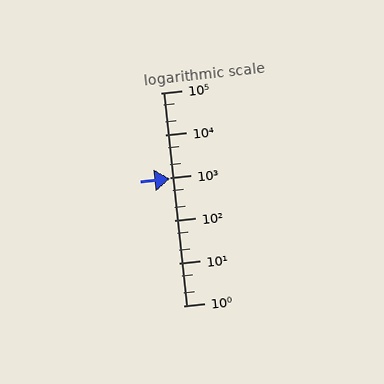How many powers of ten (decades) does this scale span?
The scale spans 5 decades, from 1 to 100000.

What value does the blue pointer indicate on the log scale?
The pointer indicates approximately 940.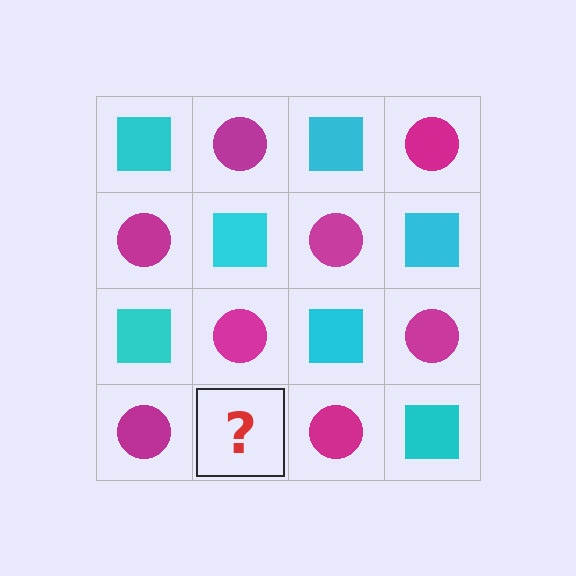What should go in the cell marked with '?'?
The missing cell should contain a cyan square.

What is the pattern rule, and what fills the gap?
The rule is that it alternates cyan square and magenta circle in a checkerboard pattern. The gap should be filled with a cyan square.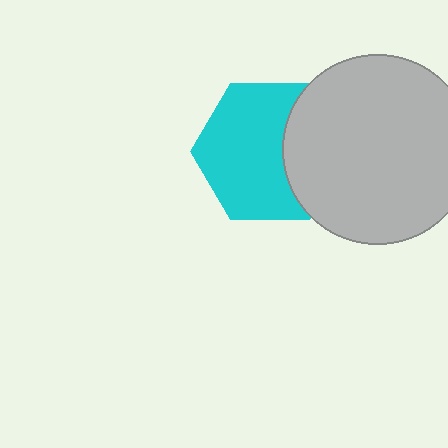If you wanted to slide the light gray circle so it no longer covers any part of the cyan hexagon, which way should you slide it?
Slide it right — that is the most direct way to separate the two shapes.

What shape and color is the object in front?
The object in front is a light gray circle.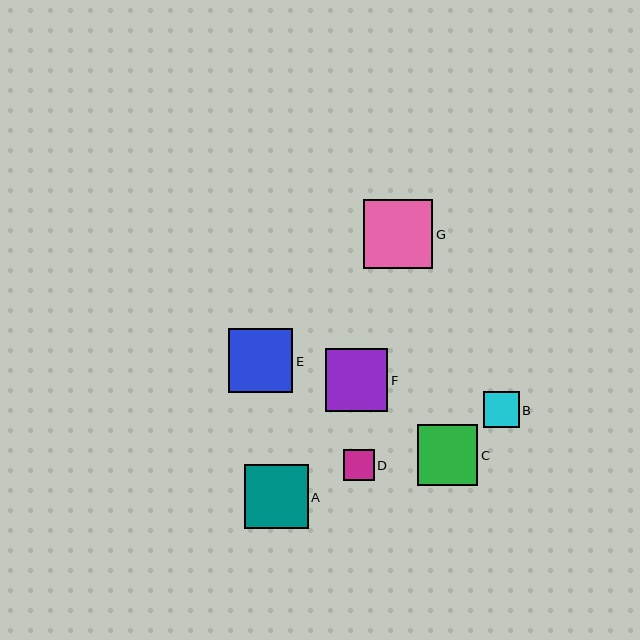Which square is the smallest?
Square D is the smallest with a size of approximately 31 pixels.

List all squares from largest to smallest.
From largest to smallest: G, E, A, F, C, B, D.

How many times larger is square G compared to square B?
Square G is approximately 1.9 times the size of square B.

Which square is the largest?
Square G is the largest with a size of approximately 69 pixels.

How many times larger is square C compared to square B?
Square C is approximately 1.7 times the size of square B.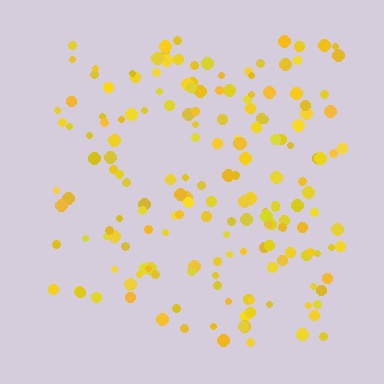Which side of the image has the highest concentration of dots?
The right.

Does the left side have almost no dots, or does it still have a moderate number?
Still a moderate number, just noticeably fewer than the right.